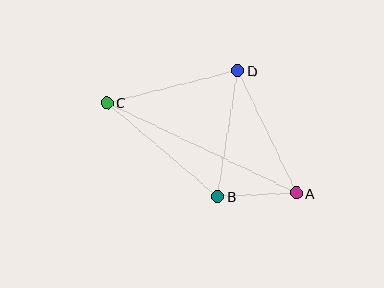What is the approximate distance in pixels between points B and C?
The distance between B and C is approximately 145 pixels.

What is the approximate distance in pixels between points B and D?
The distance between B and D is approximately 128 pixels.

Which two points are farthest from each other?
Points A and C are farthest from each other.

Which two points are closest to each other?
Points A and B are closest to each other.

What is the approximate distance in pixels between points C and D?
The distance between C and D is approximately 135 pixels.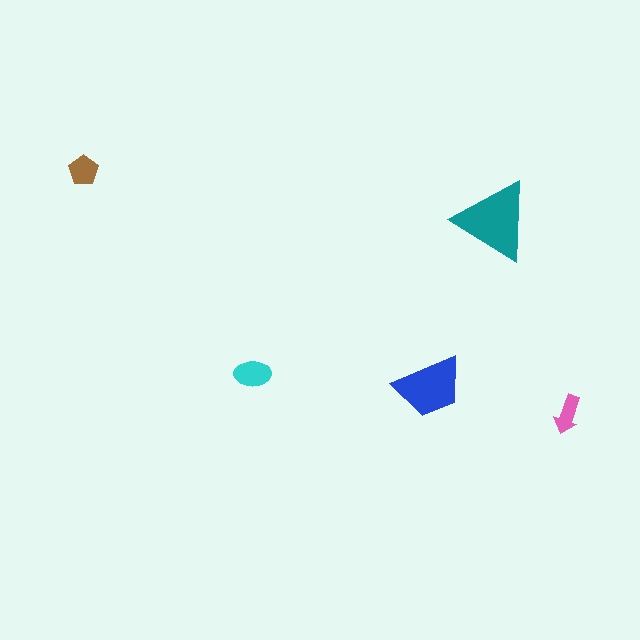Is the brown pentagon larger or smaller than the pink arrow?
Larger.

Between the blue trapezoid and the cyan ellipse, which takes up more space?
The blue trapezoid.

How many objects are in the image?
There are 5 objects in the image.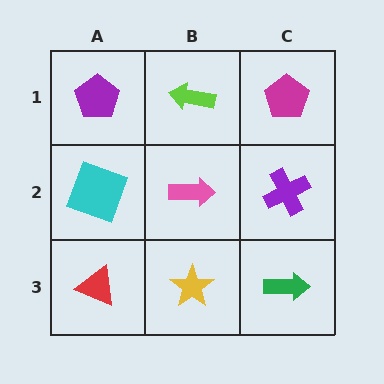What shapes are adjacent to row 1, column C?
A purple cross (row 2, column C), a lime arrow (row 1, column B).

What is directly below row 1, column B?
A pink arrow.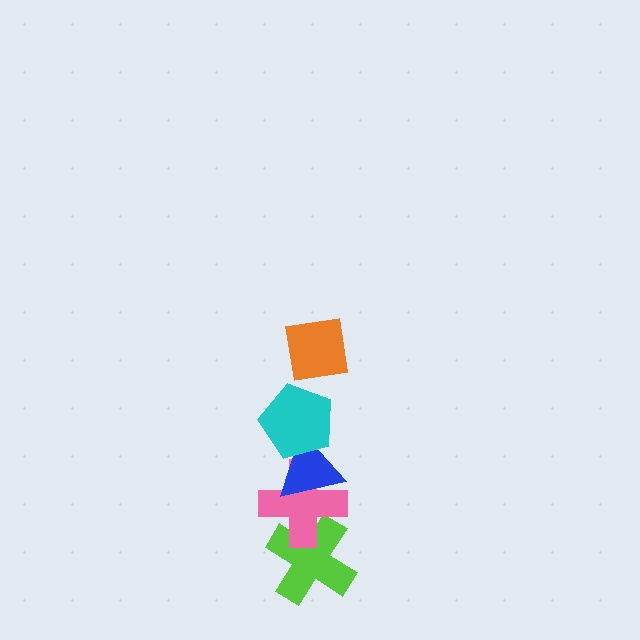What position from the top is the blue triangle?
The blue triangle is 3rd from the top.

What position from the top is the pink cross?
The pink cross is 4th from the top.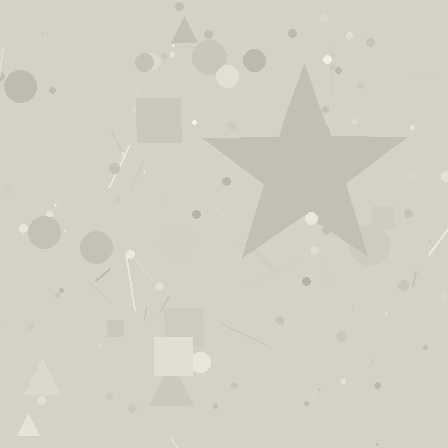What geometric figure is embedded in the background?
A star is embedded in the background.